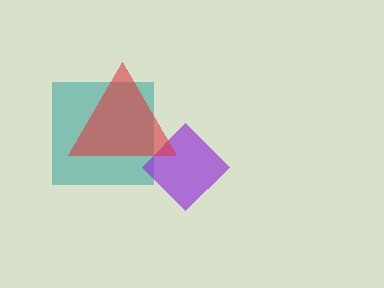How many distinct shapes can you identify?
There are 3 distinct shapes: a teal square, a purple diamond, a red triangle.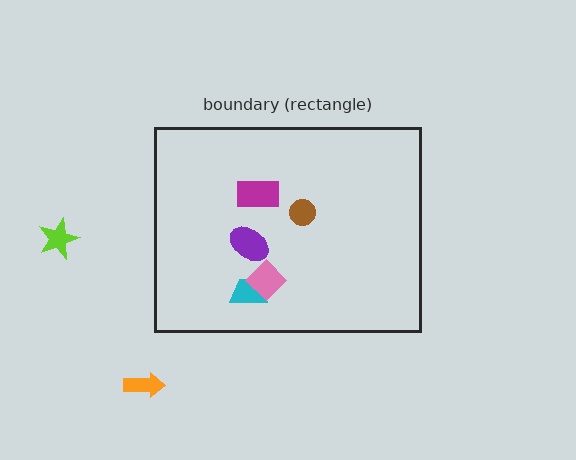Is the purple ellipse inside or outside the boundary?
Inside.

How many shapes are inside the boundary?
5 inside, 2 outside.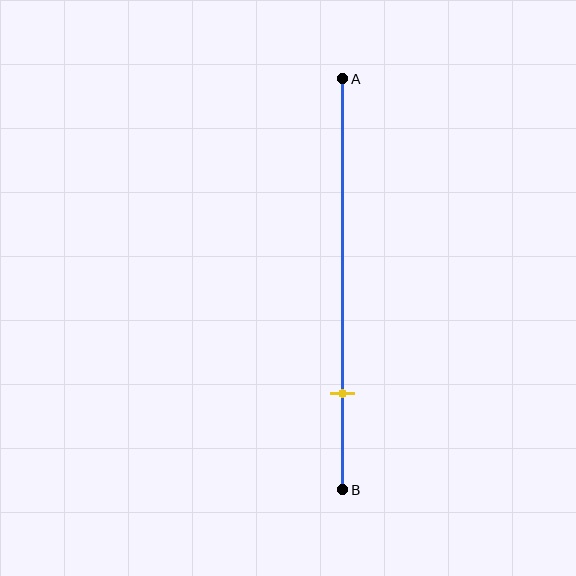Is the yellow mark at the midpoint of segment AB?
No, the mark is at about 75% from A, not at the 50% midpoint.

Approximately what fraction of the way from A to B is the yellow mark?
The yellow mark is approximately 75% of the way from A to B.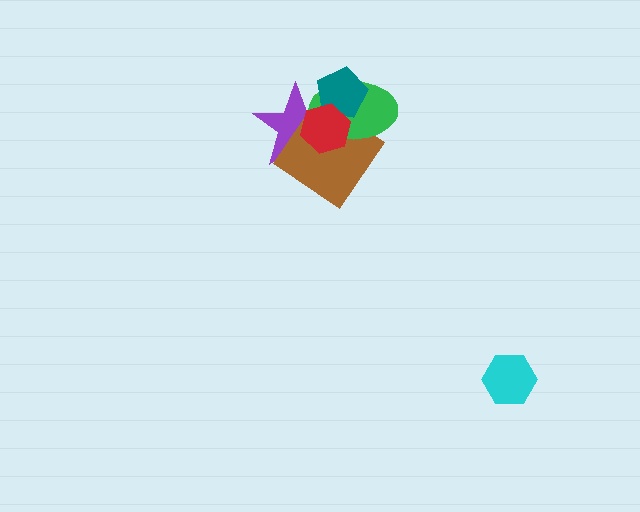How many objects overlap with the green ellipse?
4 objects overlap with the green ellipse.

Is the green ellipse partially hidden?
Yes, it is partially covered by another shape.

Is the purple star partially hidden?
Yes, it is partially covered by another shape.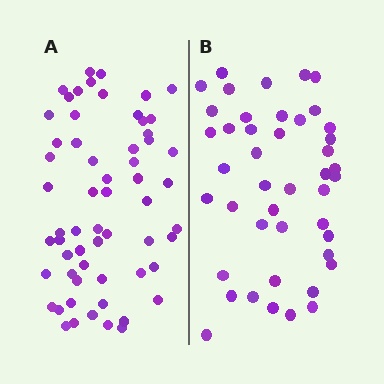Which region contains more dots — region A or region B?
Region A (the left region) has more dots.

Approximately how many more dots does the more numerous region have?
Region A has approximately 15 more dots than region B.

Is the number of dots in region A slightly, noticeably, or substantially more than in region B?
Region A has noticeably more, but not dramatically so. The ratio is roughly 1.4 to 1.